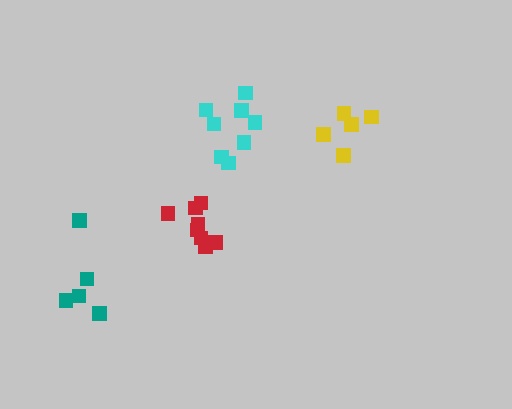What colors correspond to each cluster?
The clusters are colored: yellow, teal, red, cyan.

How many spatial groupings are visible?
There are 4 spatial groupings.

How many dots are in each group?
Group 1: 5 dots, Group 2: 5 dots, Group 3: 8 dots, Group 4: 8 dots (26 total).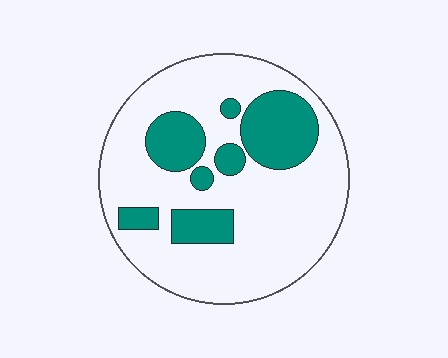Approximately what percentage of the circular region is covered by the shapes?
Approximately 25%.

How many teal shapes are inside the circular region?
7.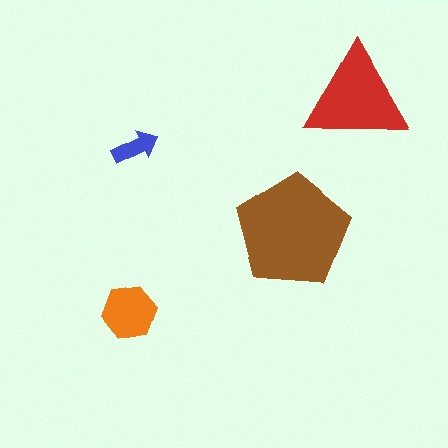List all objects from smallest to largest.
The blue arrow, the orange hexagon, the red triangle, the brown pentagon.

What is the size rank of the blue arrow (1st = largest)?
4th.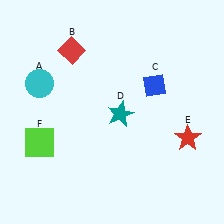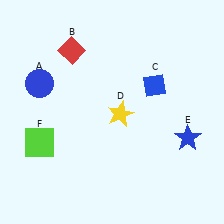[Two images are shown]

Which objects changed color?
A changed from cyan to blue. D changed from teal to yellow. E changed from red to blue.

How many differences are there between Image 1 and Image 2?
There are 3 differences between the two images.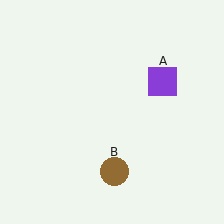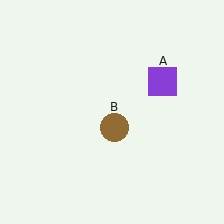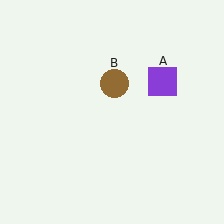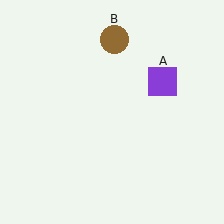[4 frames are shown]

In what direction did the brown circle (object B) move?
The brown circle (object B) moved up.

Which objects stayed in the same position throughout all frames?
Purple square (object A) remained stationary.